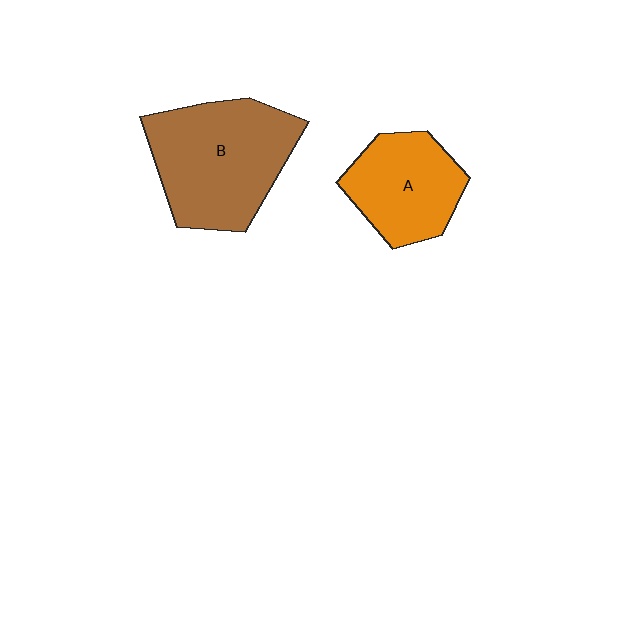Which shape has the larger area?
Shape B (brown).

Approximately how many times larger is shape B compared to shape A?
Approximately 1.5 times.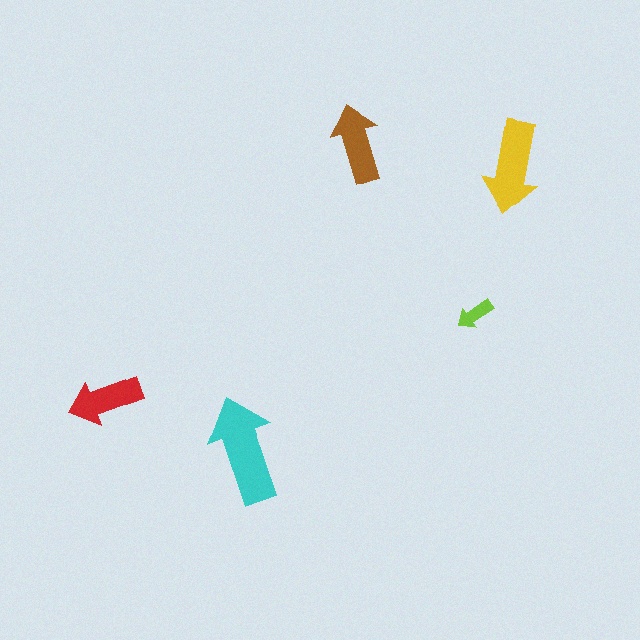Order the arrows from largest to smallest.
the cyan one, the yellow one, the brown one, the red one, the lime one.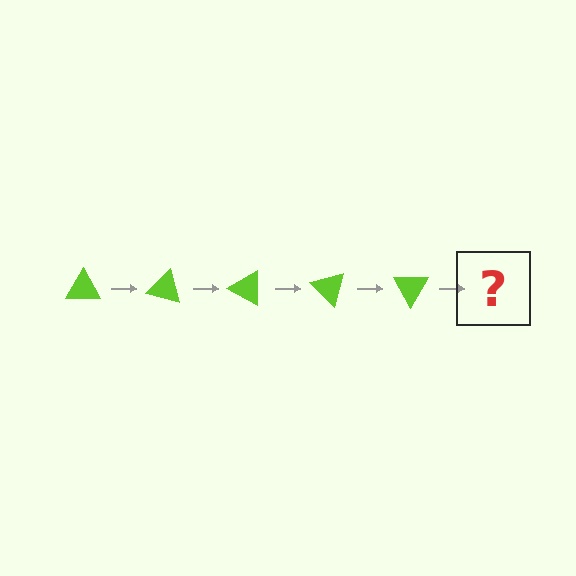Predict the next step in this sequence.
The next step is a lime triangle rotated 75 degrees.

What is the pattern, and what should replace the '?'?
The pattern is that the triangle rotates 15 degrees each step. The '?' should be a lime triangle rotated 75 degrees.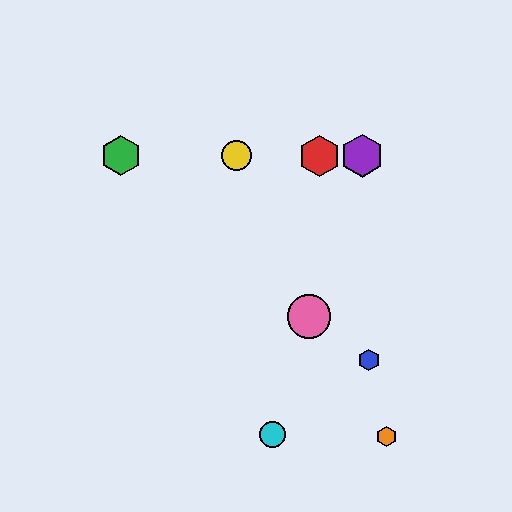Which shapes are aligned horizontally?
The red hexagon, the green hexagon, the yellow circle, the purple hexagon are aligned horizontally.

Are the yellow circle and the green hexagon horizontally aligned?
Yes, both are at y≈156.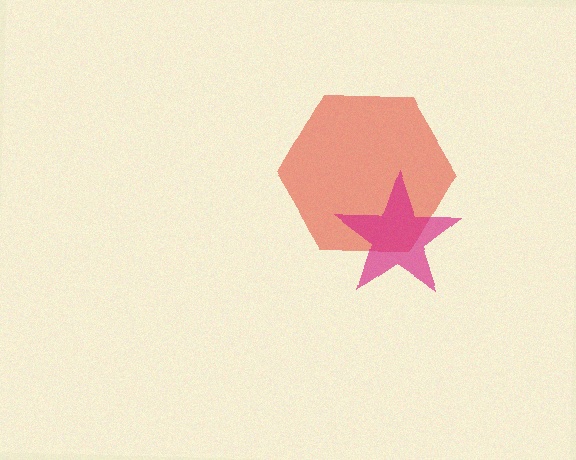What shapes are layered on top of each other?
The layered shapes are: a red hexagon, a magenta star.